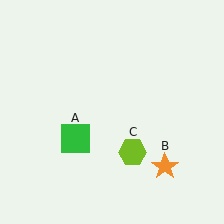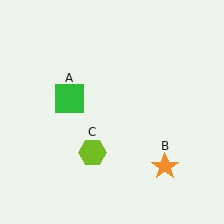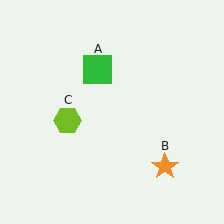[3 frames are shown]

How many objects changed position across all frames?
2 objects changed position: green square (object A), lime hexagon (object C).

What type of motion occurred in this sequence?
The green square (object A), lime hexagon (object C) rotated clockwise around the center of the scene.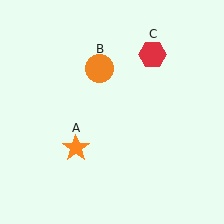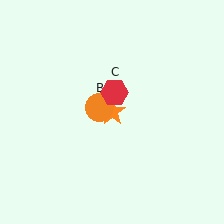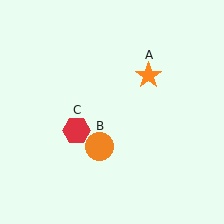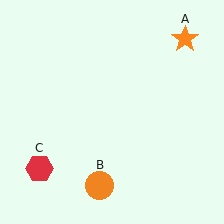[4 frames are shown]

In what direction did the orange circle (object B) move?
The orange circle (object B) moved down.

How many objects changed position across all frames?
3 objects changed position: orange star (object A), orange circle (object B), red hexagon (object C).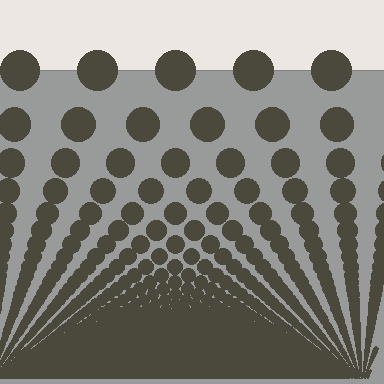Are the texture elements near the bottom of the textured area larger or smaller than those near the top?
Smaller. The gradient is inverted — elements near the bottom are smaller and denser.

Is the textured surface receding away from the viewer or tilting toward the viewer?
The surface appears to tilt toward the viewer. Texture elements get larger and sparser toward the top.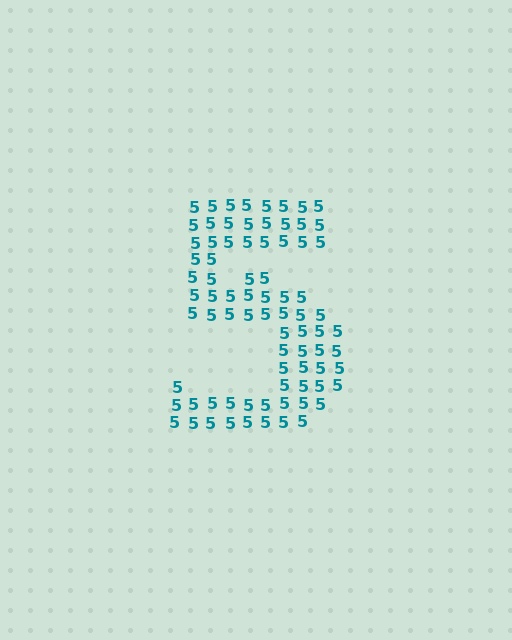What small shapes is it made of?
It is made of small digit 5's.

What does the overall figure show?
The overall figure shows the digit 5.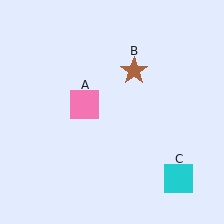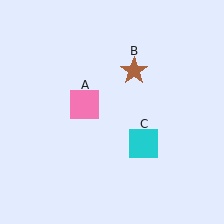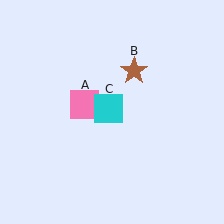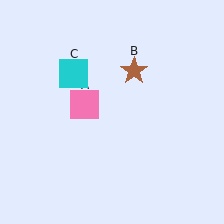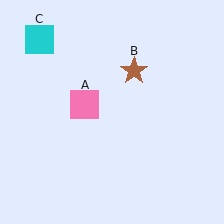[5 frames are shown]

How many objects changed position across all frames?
1 object changed position: cyan square (object C).